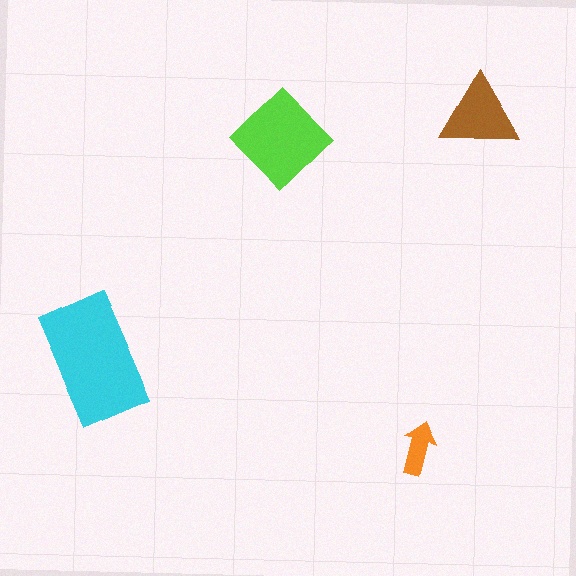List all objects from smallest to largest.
The orange arrow, the brown triangle, the lime diamond, the cyan rectangle.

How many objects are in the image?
There are 4 objects in the image.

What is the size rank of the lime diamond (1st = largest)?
2nd.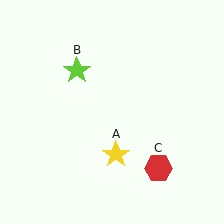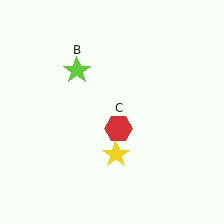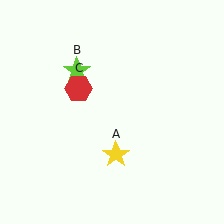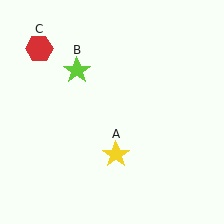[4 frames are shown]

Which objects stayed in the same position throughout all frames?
Yellow star (object A) and lime star (object B) remained stationary.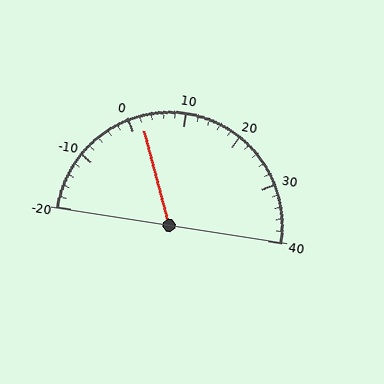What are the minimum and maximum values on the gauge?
The gauge ranges from -20 to 40.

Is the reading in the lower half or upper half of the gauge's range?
The reading is in the lower half of the range (-20 to 40).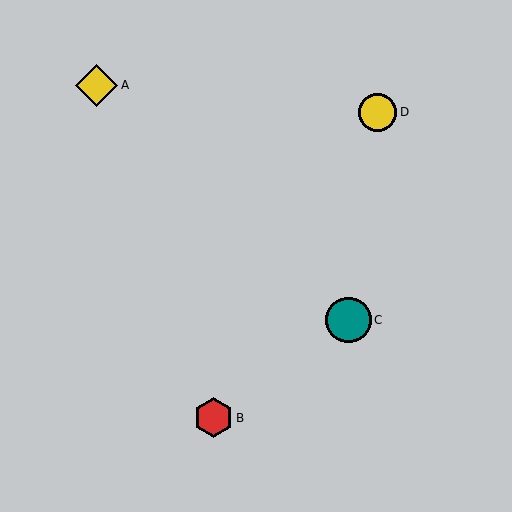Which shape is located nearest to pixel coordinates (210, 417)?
The red hexagon (labeled B) at (214, 418) is nearest to that location.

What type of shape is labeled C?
Shape C is a teal circle.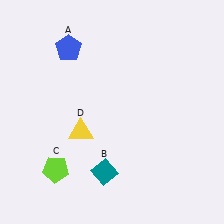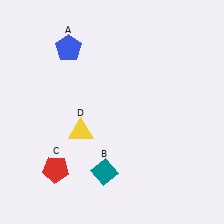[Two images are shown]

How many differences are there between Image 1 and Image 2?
There is 1 difference between the two images.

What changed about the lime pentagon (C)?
In Image 1, C is lime. In Image 2, it changed to red.